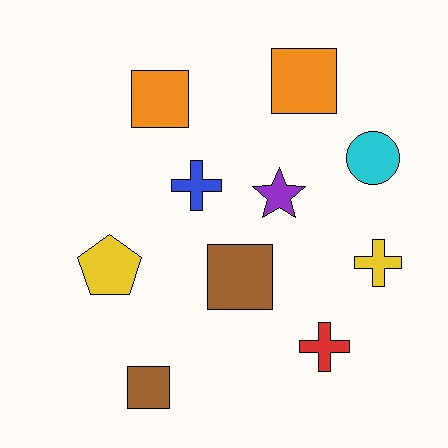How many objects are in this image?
There are 10 objects.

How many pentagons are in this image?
There is 1 pentagon.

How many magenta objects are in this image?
There are no magenta objects.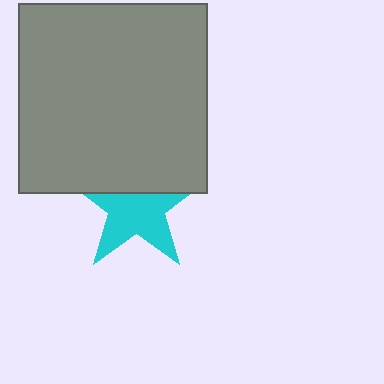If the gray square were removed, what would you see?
You would see the complete cyan star.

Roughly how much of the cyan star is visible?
About half of it is visible (roughly 62%).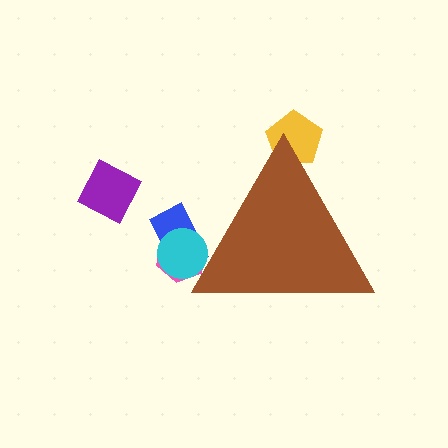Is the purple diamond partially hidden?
No, the purple diamond is fully visible.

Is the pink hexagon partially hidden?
Yes, the pink hexagon is partially hidden behind the brown triangle.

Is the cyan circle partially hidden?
Yes, the cyan circle is partially hidden behind the brown triangle.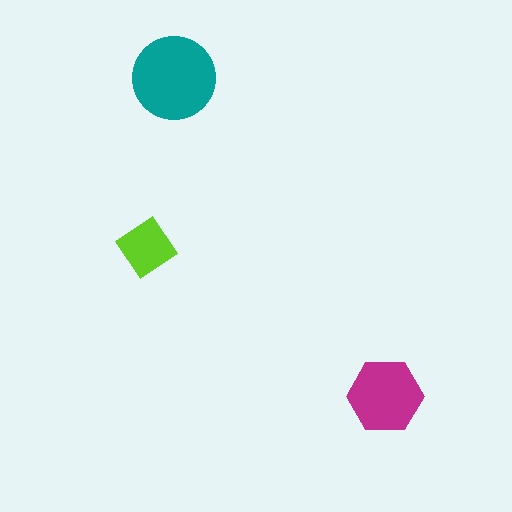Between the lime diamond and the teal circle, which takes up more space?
The teal circle.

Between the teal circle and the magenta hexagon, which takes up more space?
The teal circle.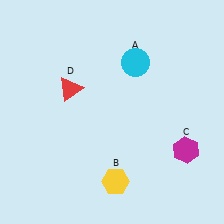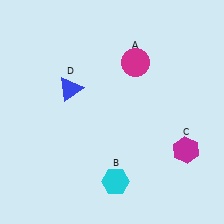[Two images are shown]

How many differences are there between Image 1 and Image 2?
There are 3 differences between the two images.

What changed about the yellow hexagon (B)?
In Image 1, B is yellow. In Image 2, it changed to cyan.